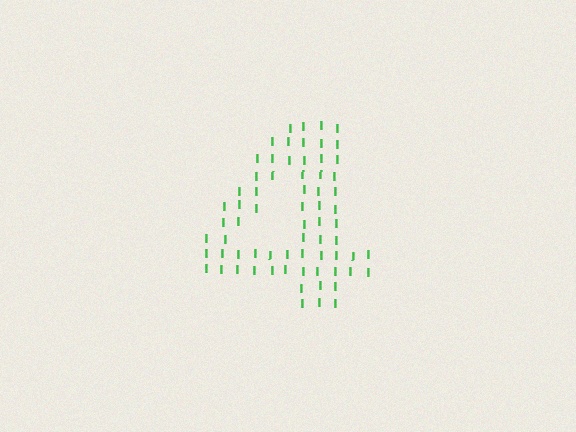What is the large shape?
The large shape is the digit 4.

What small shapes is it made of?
It is made of small letter I's.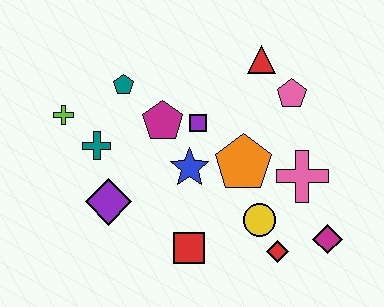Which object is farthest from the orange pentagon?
The lime cross is farthest from the orange pentagon.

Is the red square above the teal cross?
No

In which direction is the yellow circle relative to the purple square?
The yellow circle is below the purple square.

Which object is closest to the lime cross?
The teal cross is closest to the lime cross.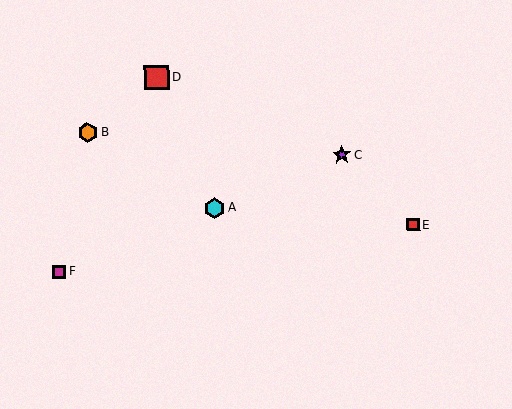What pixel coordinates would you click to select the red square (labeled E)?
Click at (413, 225) to select the red square E.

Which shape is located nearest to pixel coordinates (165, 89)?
The red square (labeled D) at (157, 78) is nearest to that location.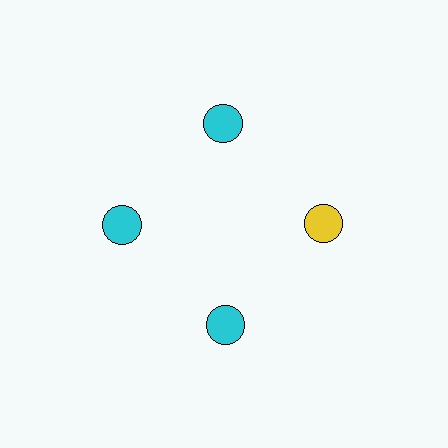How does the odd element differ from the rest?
It has a different color: yellow instead of cyan.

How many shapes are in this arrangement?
There are 4 shapes arranged in a ring pattern.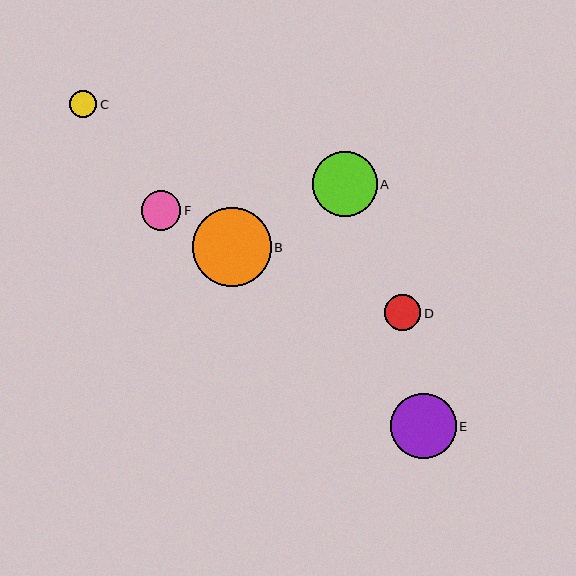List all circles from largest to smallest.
From largest to smallest: B, E, A, F, D, C.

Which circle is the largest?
Circle B is the largest with a size of approximately 78 pixels.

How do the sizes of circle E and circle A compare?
Circle E and circle A are approximately the same size.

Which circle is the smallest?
Circle C is the smallest with a size of approximately 27 pixels.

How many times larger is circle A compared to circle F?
Circle A is approximately 1.6 times the size of circle F.